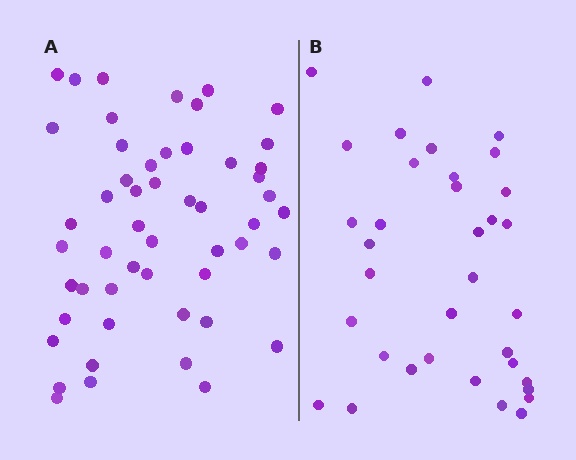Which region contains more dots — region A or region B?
Region A (the left region) has more dots.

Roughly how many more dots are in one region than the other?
Region A has approximately 15 more dots than region B.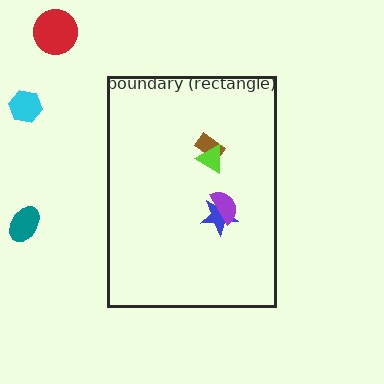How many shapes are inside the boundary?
4 inside, 3 outside.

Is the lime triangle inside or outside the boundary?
Inside.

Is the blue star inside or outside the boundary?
Inside.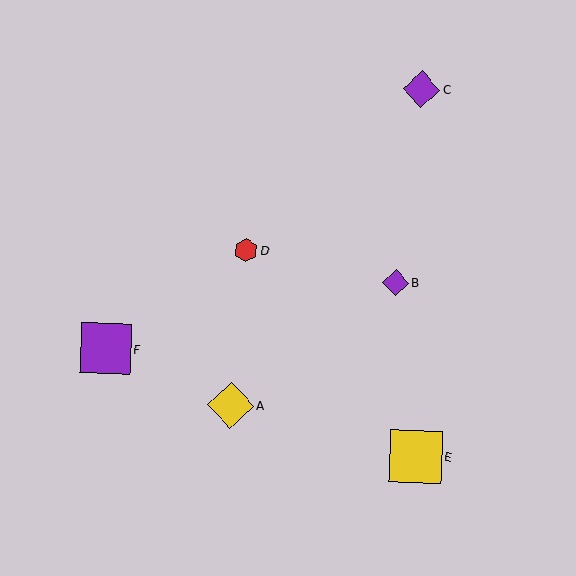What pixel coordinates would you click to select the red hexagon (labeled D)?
Click at (246, 250) to select the red hexagon D.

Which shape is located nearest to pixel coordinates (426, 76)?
The purple diamond (labeled C) at (421, 89) is nearest to that location.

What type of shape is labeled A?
Shape A is a yellow diamond.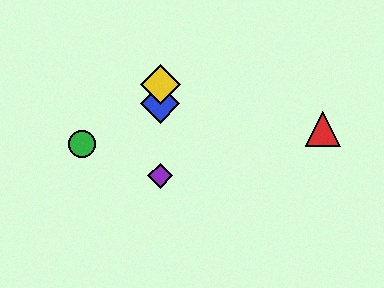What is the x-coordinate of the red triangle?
The red triangle is at x≈323.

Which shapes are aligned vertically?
The blue diamond, the yellow diamond, the purple diamond are aligned vertically.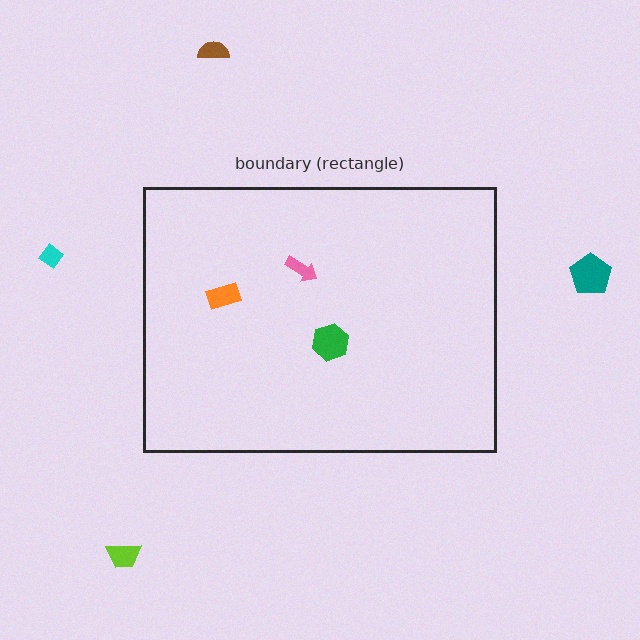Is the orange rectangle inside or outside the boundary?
Inside.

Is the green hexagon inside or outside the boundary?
Inside.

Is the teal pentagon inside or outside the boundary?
Outside.